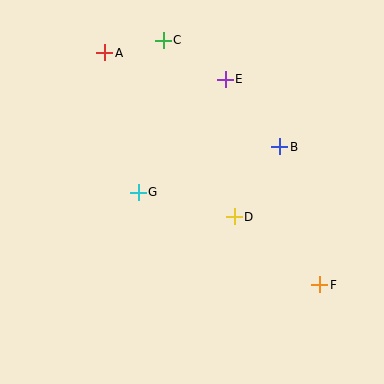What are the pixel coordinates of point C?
Point C is at (163, 40).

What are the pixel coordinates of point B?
Point B is at (280, 147).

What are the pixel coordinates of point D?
Point D is at (234, 217).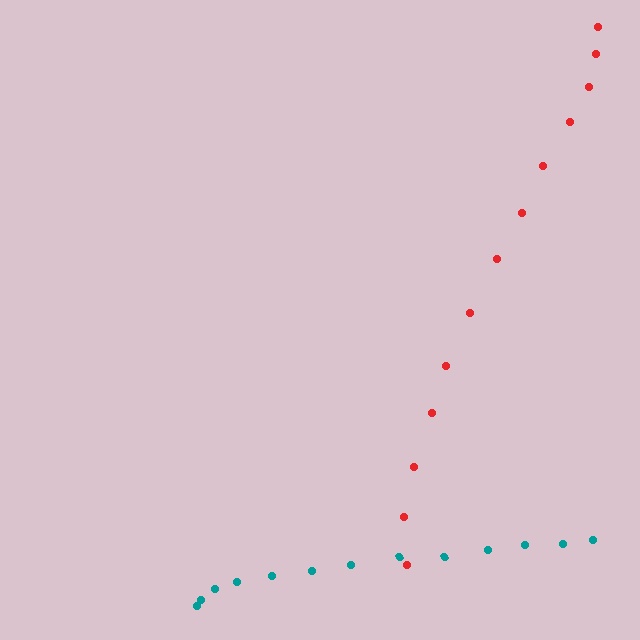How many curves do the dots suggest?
There are 2 distinct paths.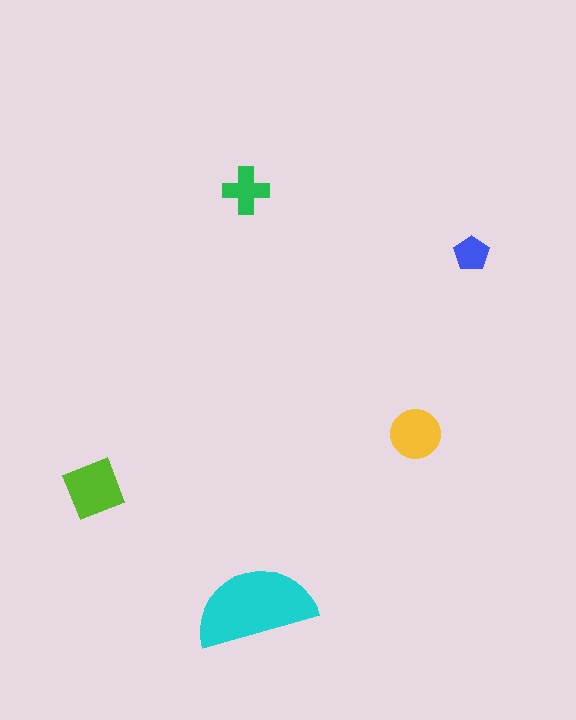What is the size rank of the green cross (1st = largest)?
4th.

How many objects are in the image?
There are 5 objects in the image.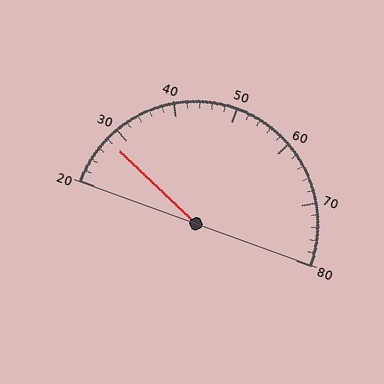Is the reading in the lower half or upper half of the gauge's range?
The reading is in the lower half of the range (20 to 80).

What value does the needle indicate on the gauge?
The needle indicates approximately 28.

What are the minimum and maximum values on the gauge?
The gauge ranges from 20 to 80.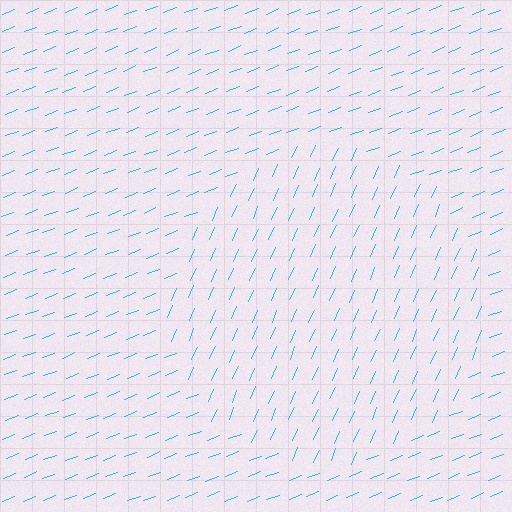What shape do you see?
I see a circle.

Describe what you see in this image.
The image is filled with small cyan line segments. A circle region in the image has lines oriented differently from the surrounding lines, creating a visible texture boundary.